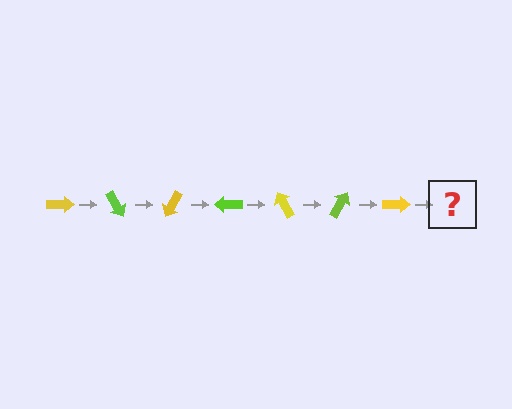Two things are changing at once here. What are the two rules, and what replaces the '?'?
The two rules are that it rotates 60 degrees each step and the color cycles through yellow and lime. The '?' should be a lime arrow, rotated 420 degrees from the start.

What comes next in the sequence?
The next element should be a lime arrow, rotated 420 degrees from the start.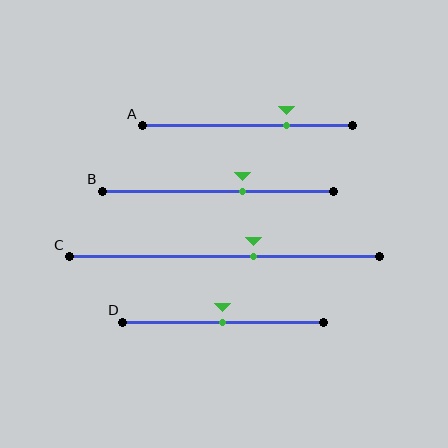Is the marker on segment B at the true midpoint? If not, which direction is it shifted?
No, the marker on segment B is shifted to the right by about 10% of the segment length.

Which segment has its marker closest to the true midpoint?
Segment D has its marker closest to the true midpoint.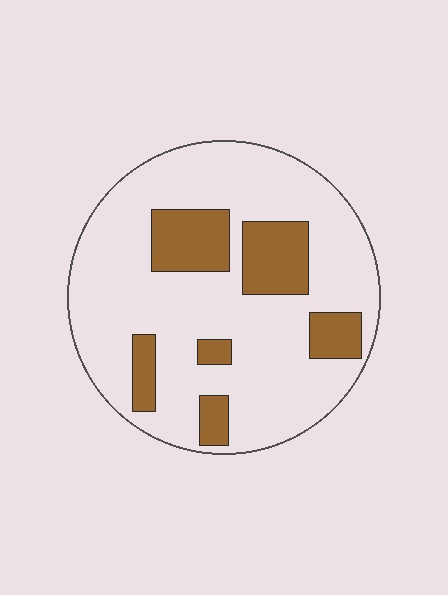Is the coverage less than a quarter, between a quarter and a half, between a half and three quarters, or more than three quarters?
Less than a quarter.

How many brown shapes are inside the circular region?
6.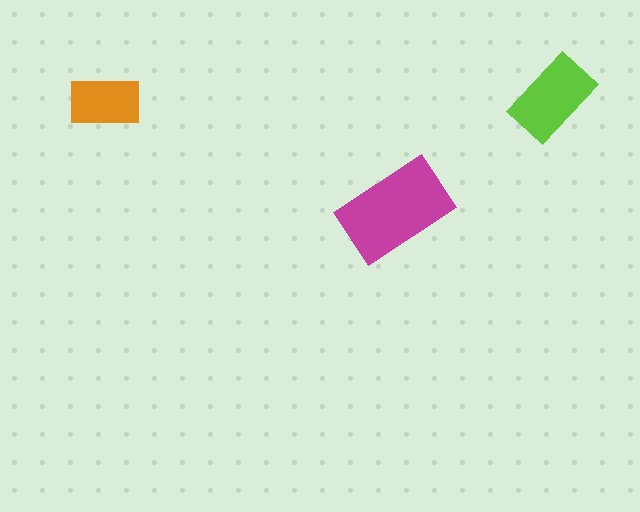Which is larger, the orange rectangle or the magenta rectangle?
The magenta one.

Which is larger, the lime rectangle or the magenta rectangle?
The magenta one.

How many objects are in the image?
There are 3 objects in the image.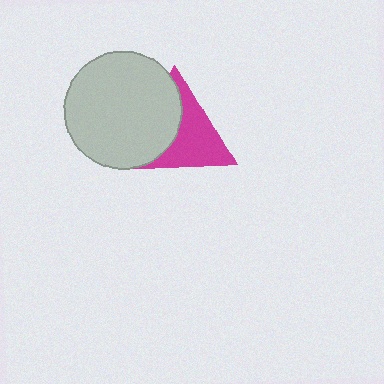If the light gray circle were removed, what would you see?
You would see the complete magenta triangle.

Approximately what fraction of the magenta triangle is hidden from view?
Roughly 45% of the magenta triangle is hidden behind the light gray circle.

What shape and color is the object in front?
The object in front is a light gray circle.